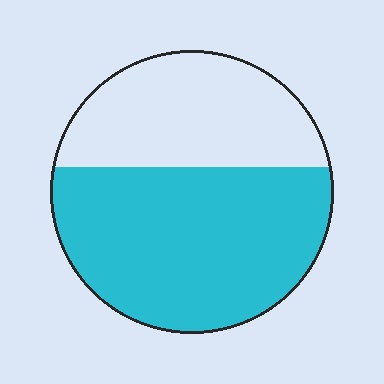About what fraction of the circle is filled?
About three fifths (3/5).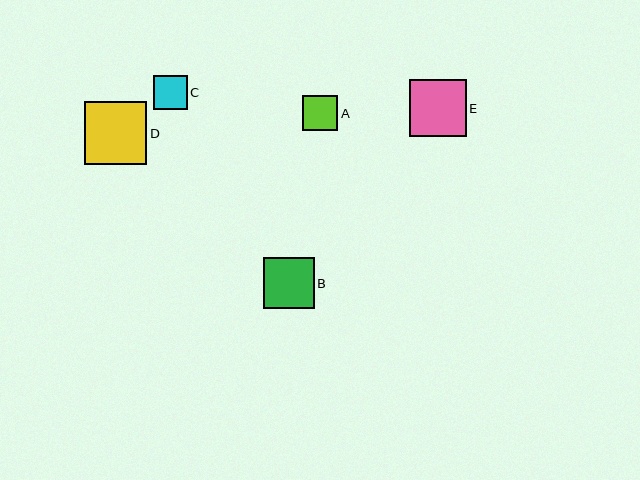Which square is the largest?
Square D is the largest with a size of approximately 62 pixels.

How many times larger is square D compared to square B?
Square D is approximately 1.2 times the size of square B.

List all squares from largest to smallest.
From largest to smallest: D, E, B, A, C.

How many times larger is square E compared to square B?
Square E is approximately 1.1 times the size of square B.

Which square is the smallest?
Square C is the smallest with a size of approximately 34 pixels.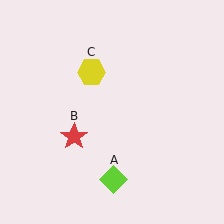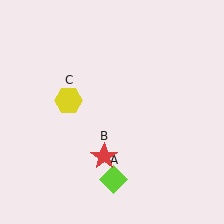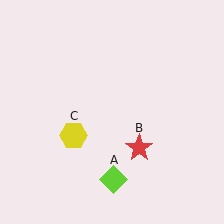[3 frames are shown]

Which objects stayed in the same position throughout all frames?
Lime diamond (object A) remained stationary.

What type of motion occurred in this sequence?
The red star (object B), yellow hexagon (object C) rotated counterclockwise around the center of the scene.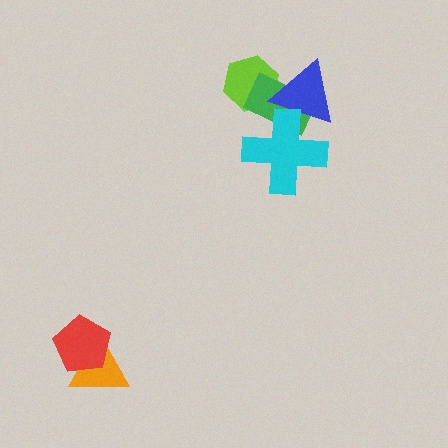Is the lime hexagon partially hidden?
Yes, it is partially covered by another shape.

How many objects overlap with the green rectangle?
3 objects overlap with the green rectangle.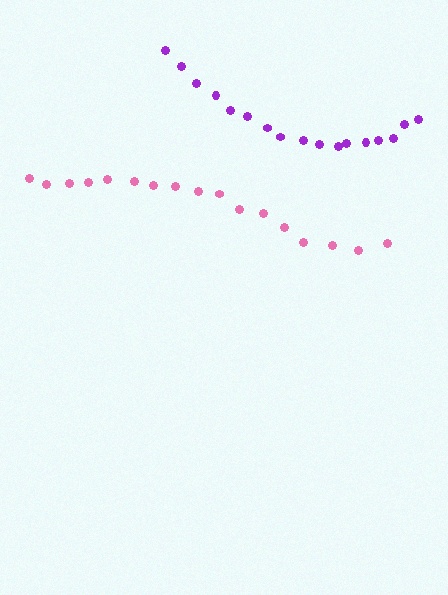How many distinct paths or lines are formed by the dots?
There are 2 distinct paths.